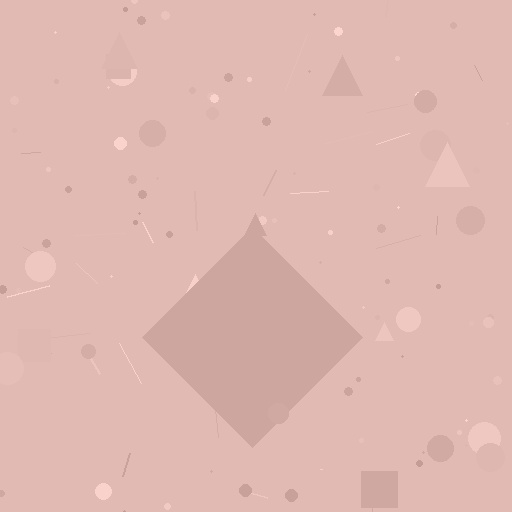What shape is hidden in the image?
A diamond is hidden in the image.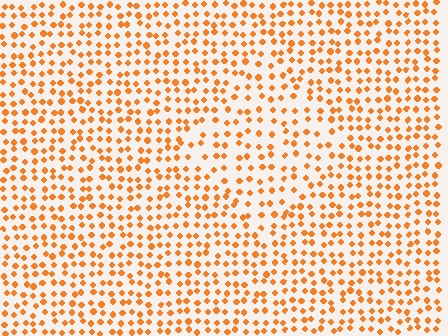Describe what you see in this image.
The image contains small orange elements arranged at two different densities. A diamond-shaped region is visible where the elements are less densely packed than the surrounding area.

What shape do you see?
I see a diamond.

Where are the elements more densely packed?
The elements are more densely packed outside the diamond boundary.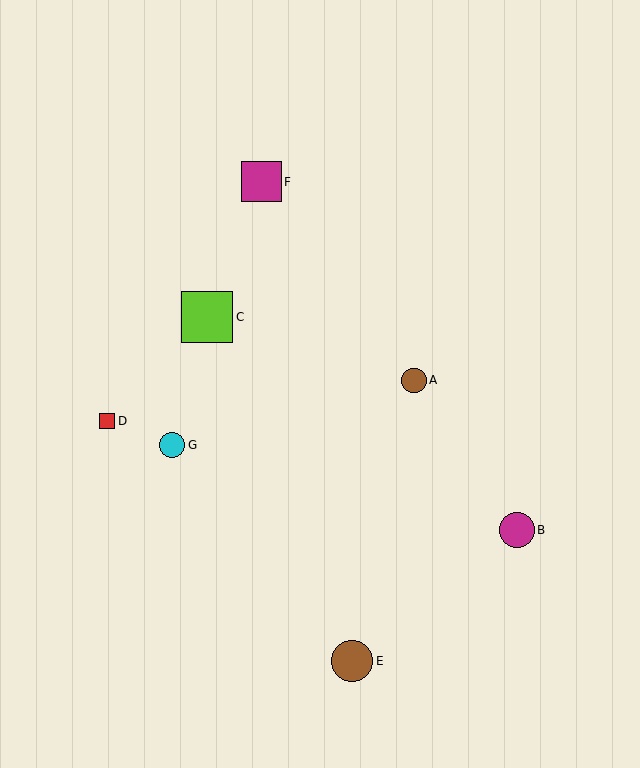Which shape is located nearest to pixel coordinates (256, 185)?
The magenta square (labeled F) at (261, 182) is nearest to that location.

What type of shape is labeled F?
Shape F is a magenta square.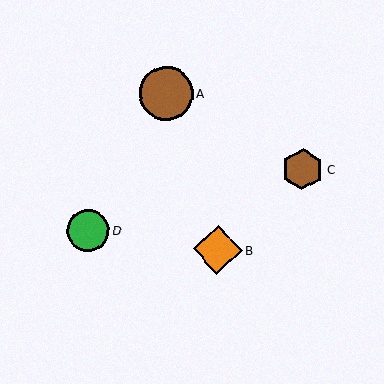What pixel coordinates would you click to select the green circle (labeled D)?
Click at (88, 230) to select the green circle D.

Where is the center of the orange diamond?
The center of the orange diamond is at (218, 250).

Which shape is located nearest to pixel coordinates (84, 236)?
The green circle (labeled D) at (88, 230) is nearest to that location.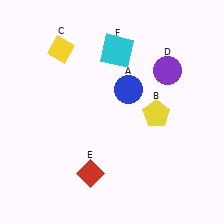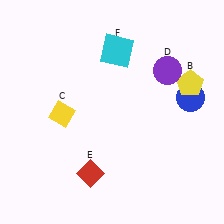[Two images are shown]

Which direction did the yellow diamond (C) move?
The yellow diamond (C) moved down.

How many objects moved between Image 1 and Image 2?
3 objects moved between the two images.